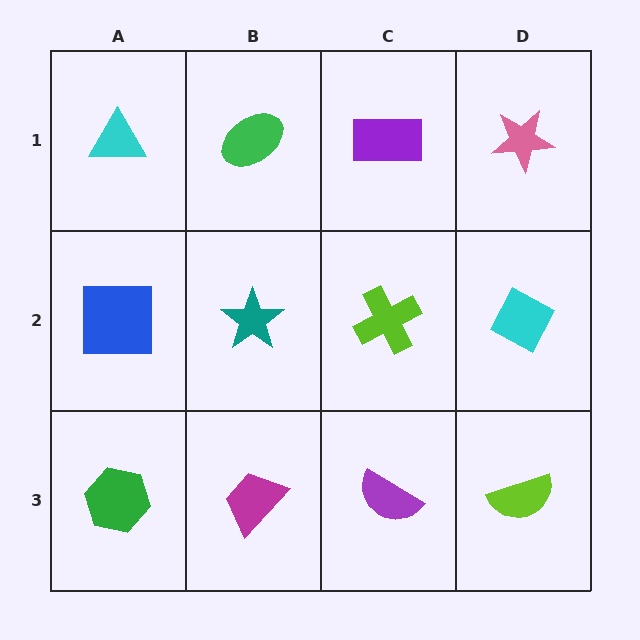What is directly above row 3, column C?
A lime cross.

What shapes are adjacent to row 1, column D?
A cyan diamond (row 2, column D), a purple rectangle (row 1, column C).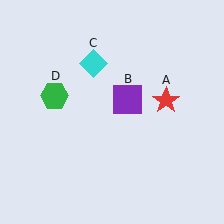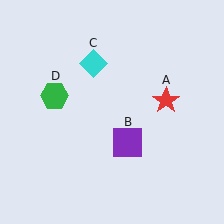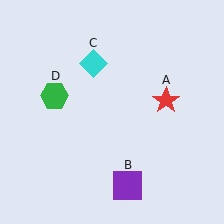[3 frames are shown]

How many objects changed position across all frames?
1 object changed position: purple square (object B).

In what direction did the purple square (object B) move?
The purple square (object B) moved down.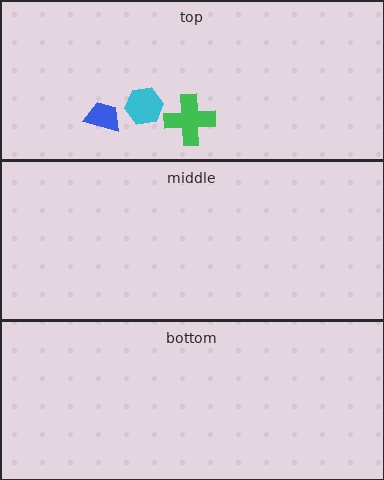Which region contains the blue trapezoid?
The top region.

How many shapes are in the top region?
3.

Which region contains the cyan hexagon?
The top region.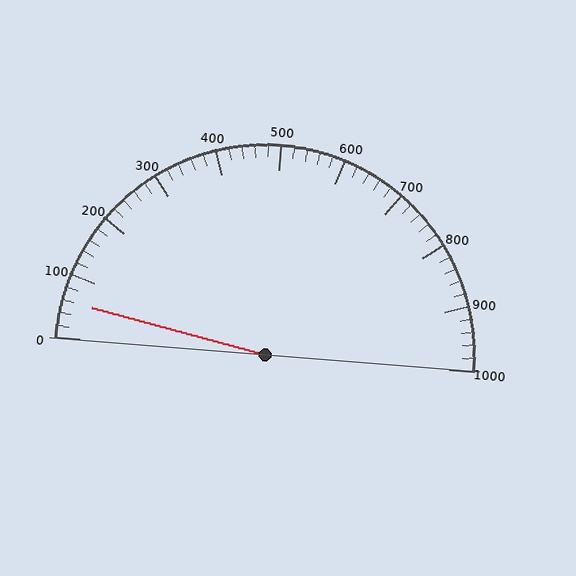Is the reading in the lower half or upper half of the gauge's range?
The reading is in the lower half of the range (0 to 1000).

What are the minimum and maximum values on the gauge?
The gauge ranges from 0 to 1000.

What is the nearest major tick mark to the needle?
The nearest major tick mark is 100.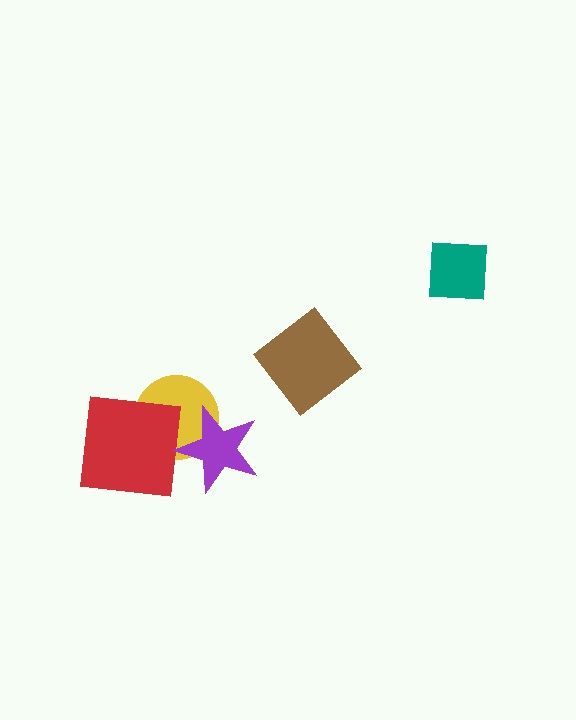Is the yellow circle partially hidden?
Yes, it is partially covered by another shape.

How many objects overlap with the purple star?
1 object overlaps with the purple star.